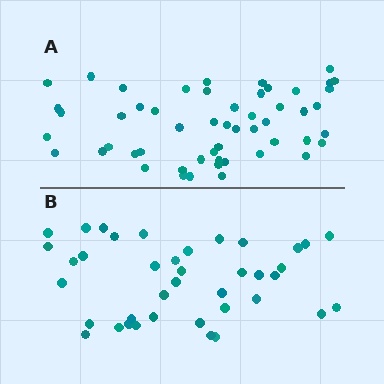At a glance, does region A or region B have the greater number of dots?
Region A (the top region) has more dots.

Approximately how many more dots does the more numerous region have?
Region A has approximately 15 more dots than region B.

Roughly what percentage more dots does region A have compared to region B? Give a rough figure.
About 35% more.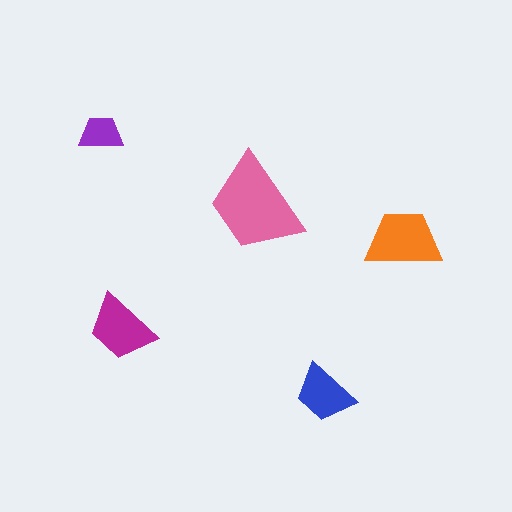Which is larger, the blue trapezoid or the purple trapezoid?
The blue one.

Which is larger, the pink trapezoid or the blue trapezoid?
The pink one.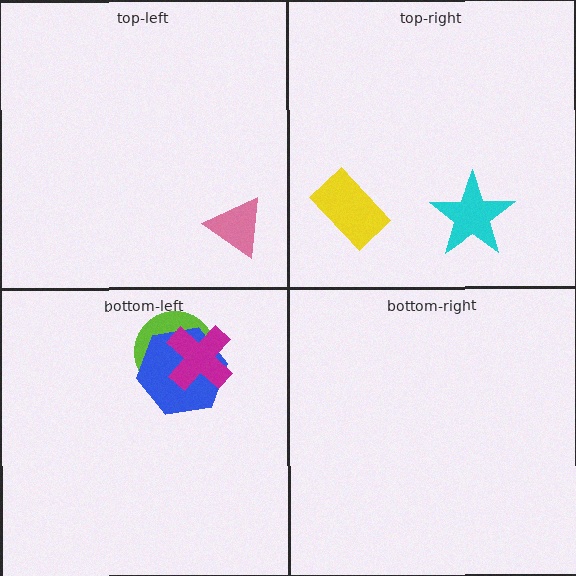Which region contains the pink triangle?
The top-left region.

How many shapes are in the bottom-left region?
3.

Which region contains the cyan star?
The top-right region.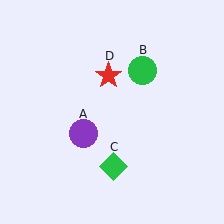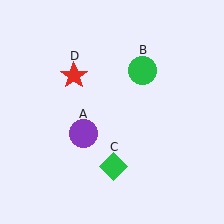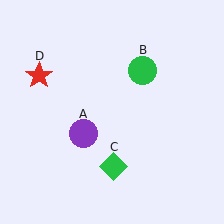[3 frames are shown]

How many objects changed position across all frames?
1 object changed position: red star (object D).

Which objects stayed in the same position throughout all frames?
Purple circle (object A) and green circle (object B) and green diamond (object C) remained stationary.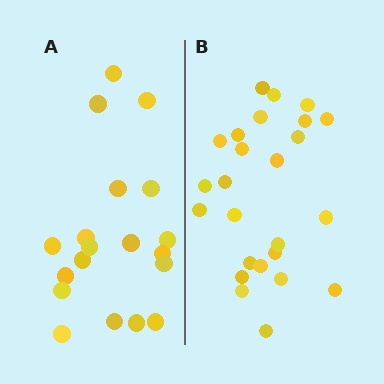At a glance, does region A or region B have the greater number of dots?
Region B (the right region) has more dots.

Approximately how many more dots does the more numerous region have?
Region B has about 6 more dots than region A.